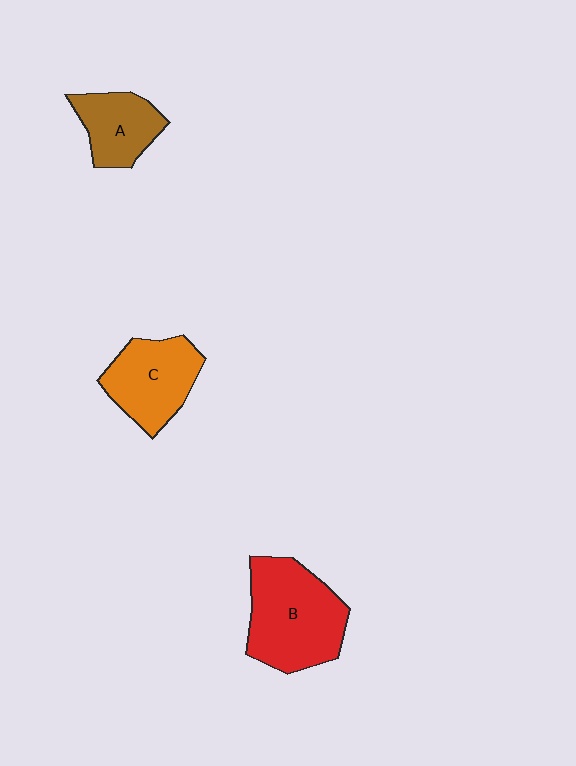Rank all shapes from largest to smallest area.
From largest to smallest: B (red), C (orange), A (brown).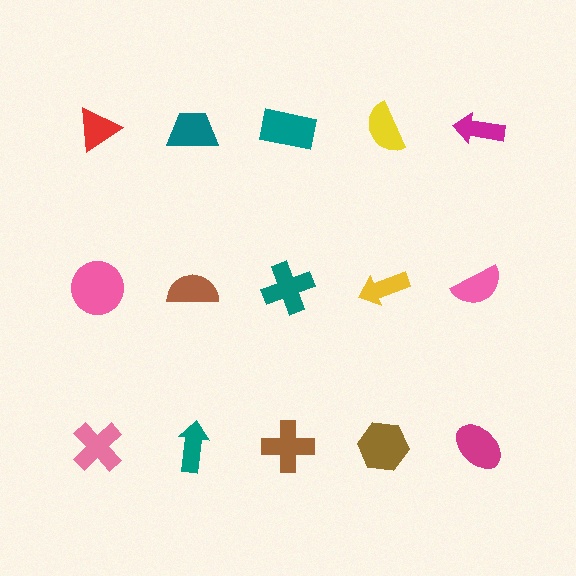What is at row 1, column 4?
A yellow semicircle.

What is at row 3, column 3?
A brown cross.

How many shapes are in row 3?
5 shapes.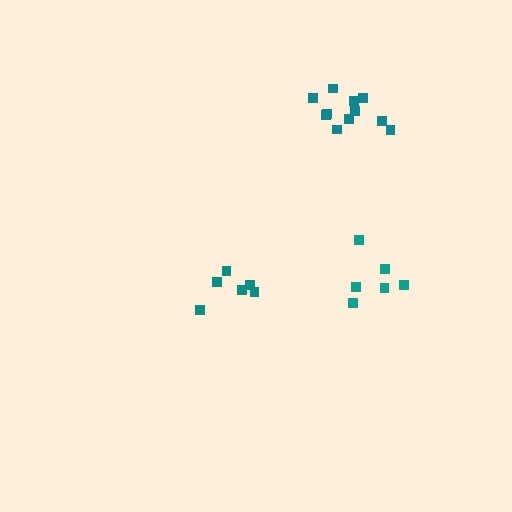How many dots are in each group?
Group 1: 6 dots, Group 2: 6 dots, Group 3: 11 dots (23 total).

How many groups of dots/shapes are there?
There are 3 groups.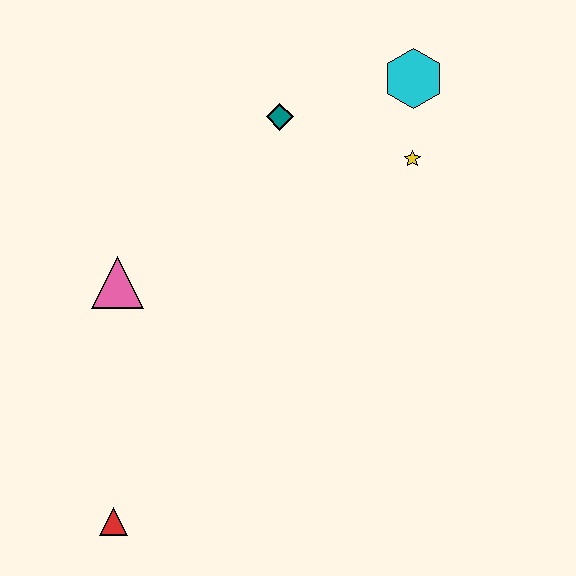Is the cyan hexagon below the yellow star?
No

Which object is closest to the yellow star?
The cyan hexagon is closest to the yellow star.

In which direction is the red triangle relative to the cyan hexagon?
The red triangle is below the cyan hexagon.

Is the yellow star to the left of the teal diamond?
No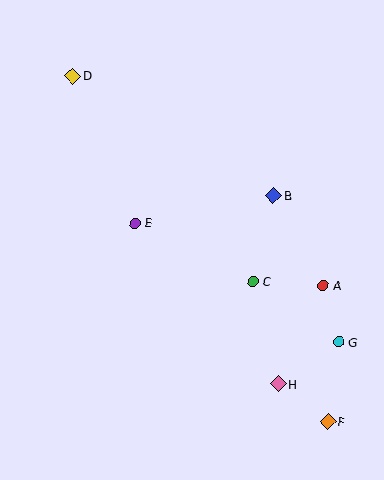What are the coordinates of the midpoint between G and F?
The midpoint between G and F is at (333, 382).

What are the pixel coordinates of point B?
Point B is at (274, 195).